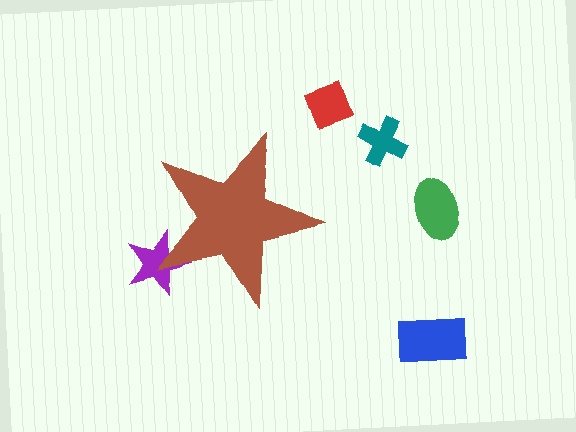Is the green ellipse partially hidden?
No, the green ellipse is fully visible.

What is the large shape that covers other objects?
A brown star.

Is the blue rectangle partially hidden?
No, the blue rectangle is fully visible.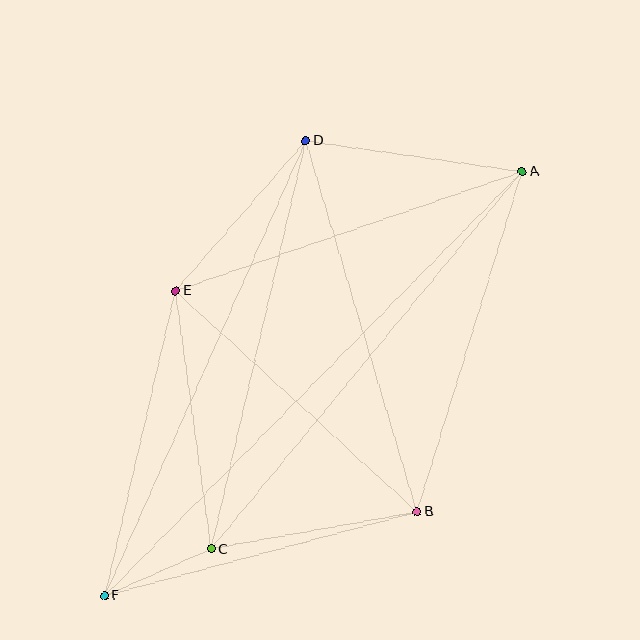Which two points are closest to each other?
Points C and F are closest to each other.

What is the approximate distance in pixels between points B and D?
The distance between B and D is approximately 387 pixels.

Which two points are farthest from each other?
Points A and F are farthest from each other.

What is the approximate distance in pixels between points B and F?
The distance between B and F is approximately 324 pixels.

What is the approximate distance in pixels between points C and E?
The distance between C and E is approximately 261 pixels.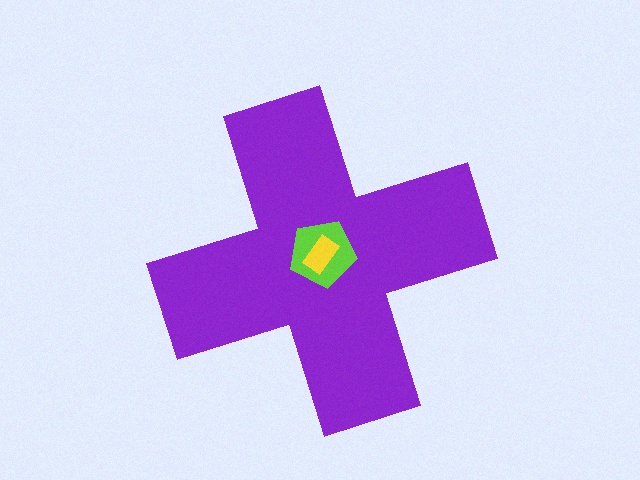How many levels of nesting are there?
3.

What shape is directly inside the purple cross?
The lime pentagon.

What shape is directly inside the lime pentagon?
The yellow rectangle.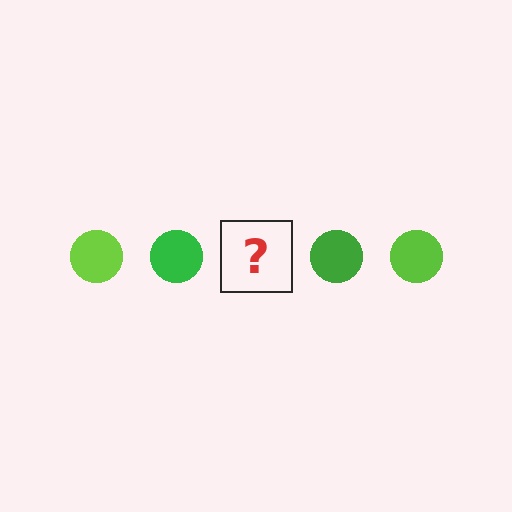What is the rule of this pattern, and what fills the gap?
The rule is that the pattern cycles through lime, green circles. The gap should be filled with a lime circle.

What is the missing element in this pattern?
The missing element is a lime circle.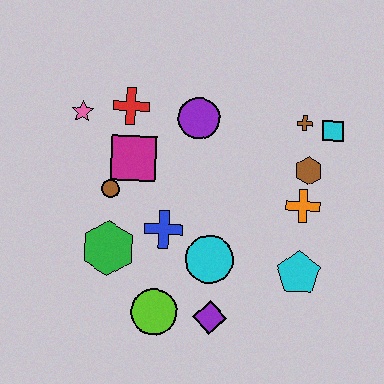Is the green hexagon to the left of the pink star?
No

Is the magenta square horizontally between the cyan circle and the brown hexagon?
No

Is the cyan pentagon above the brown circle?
No